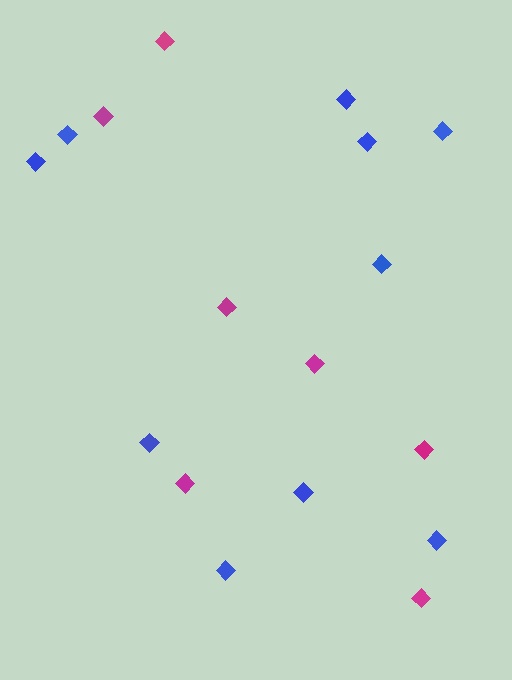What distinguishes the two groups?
There are 2 groups: one group of blue diamonds (10) and one group of magenta diamonds (7).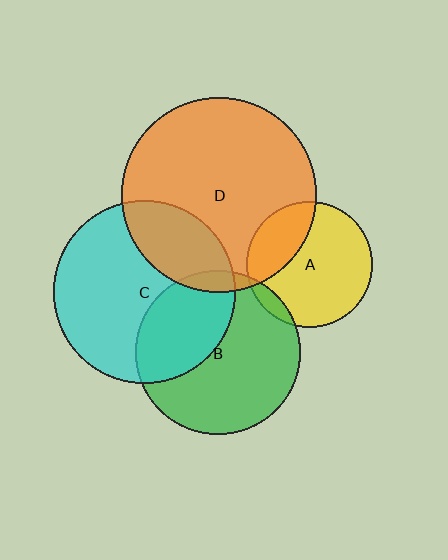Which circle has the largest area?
Circle D (orange).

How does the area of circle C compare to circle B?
Approximately 1.2 times.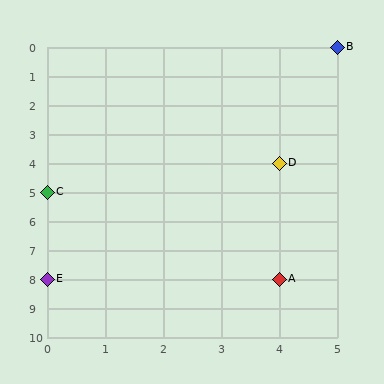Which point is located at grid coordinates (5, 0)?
Point B is at (5, 0).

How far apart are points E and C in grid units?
Points E and C are 3 rows apart.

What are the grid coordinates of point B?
Point B is at grid coordinates (5, 0).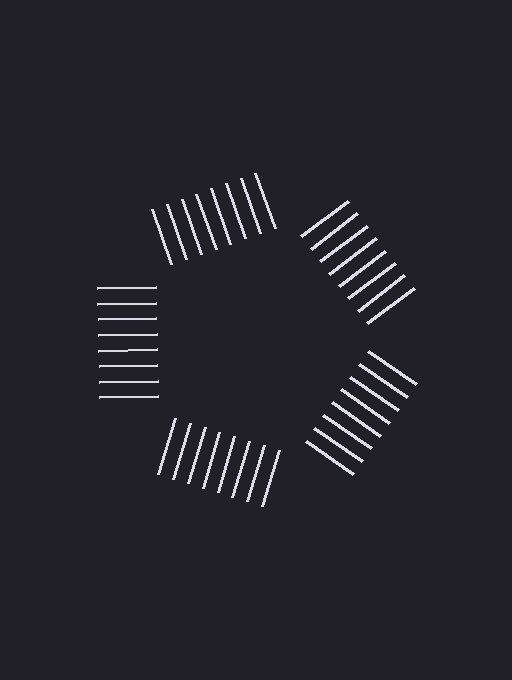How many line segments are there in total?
40 — 8 along each of the 5 edges.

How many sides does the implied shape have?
5 sides — the line-ends trace a pentagon.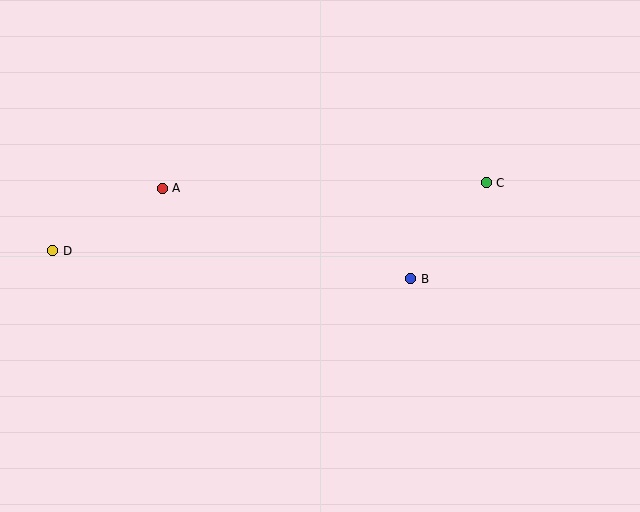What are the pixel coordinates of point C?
Point C is at (486, 183).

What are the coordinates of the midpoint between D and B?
The midpoint between D and B is at (232, 265).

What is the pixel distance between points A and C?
The distance between A and C is 324 pixels.